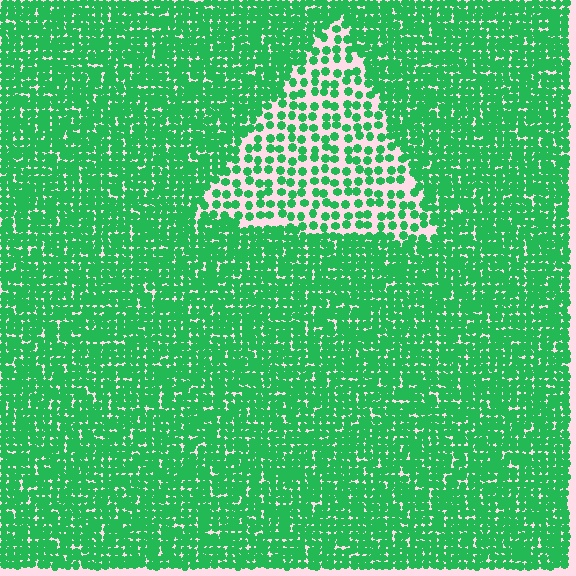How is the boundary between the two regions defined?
The boundary is defined by a change in element density (approximately 2.3x ratio). All elements are the same color, size, and shape.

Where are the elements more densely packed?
The elements are more densely packed outside the triangle boundary.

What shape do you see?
I see a triangle.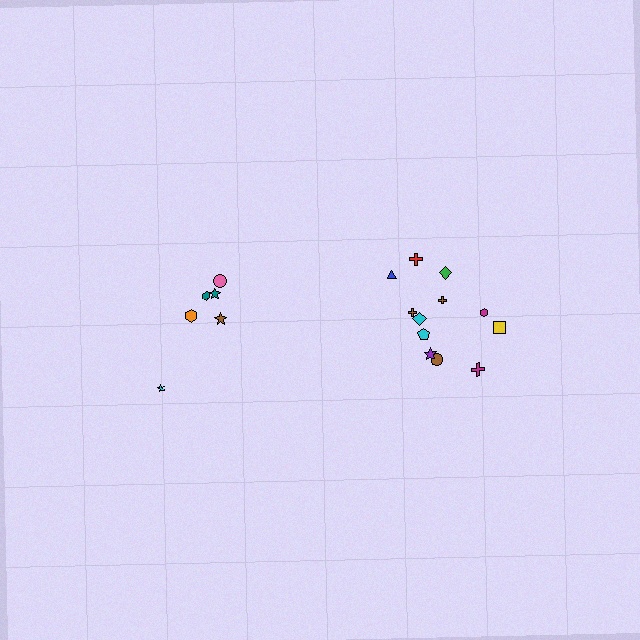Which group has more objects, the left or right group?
The right group.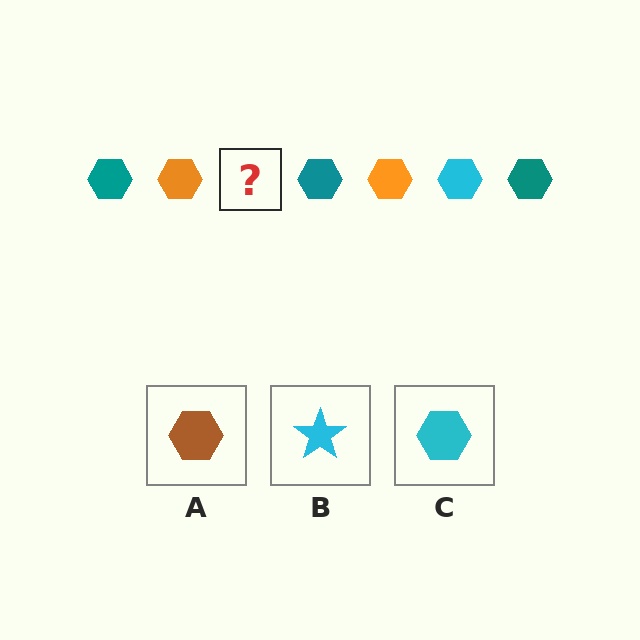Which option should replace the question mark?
Option C.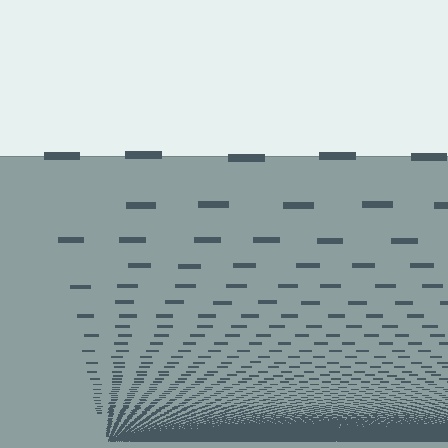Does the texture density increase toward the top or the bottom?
Density increases toward the bottom.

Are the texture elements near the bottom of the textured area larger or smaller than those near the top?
Smaller. The gradient is inverted — elements near the bottom are smaller and denser.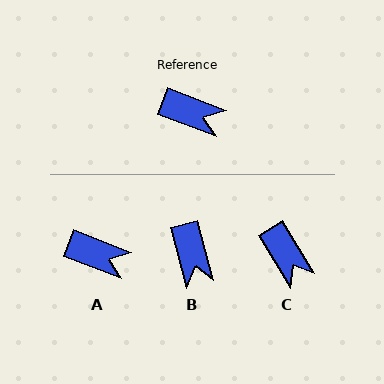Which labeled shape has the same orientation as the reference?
A.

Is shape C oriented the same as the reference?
No, it is off by about 37 degrees.